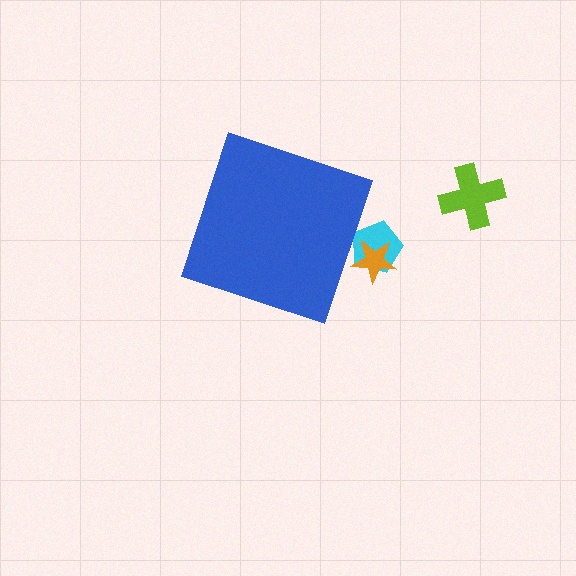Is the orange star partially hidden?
Yes, the orange star is partially hidden behind the blue diamond.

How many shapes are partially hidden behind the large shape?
2 shapes are partially hidden.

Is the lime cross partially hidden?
No, the lime cross is fully visible.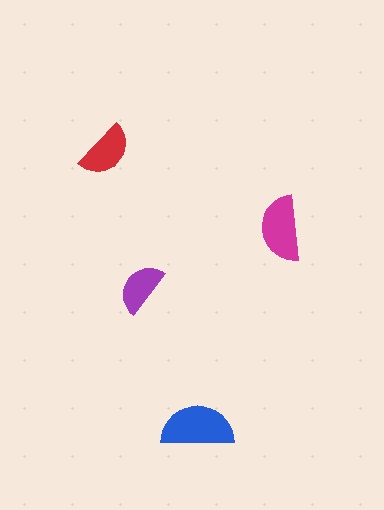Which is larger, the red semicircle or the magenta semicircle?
The magenta one.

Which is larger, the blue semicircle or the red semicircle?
The blue one.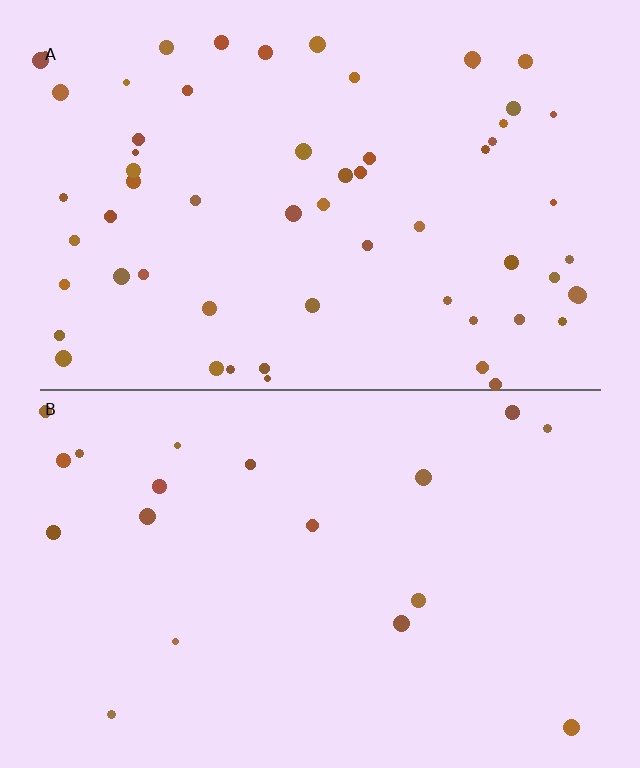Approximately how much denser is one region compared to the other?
Approximately 3.2× — region A over region B.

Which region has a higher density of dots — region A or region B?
A (the top).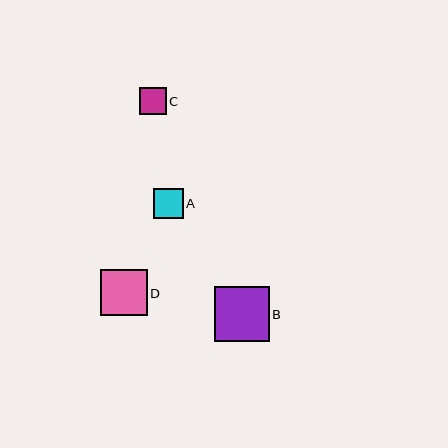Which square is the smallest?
Square C is the smallest with a size of approximately 27 pixels.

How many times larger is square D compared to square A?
Square D is approximately 1.6 times the size of square A.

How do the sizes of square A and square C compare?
Square A and square C are approximately the same size.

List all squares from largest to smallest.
From largest to smallest: B, D, A, C.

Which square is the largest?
Square B is the largest with a size of approximately 55 pixels.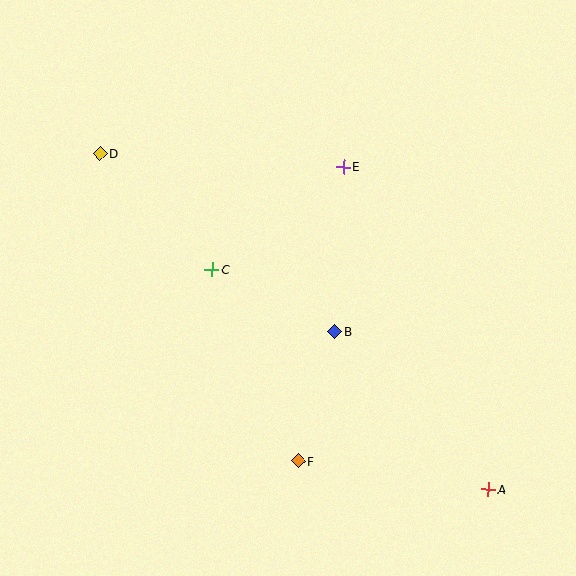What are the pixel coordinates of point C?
Point C is at (212, 269).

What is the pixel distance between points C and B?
The distance between C and B is 137 pixels.